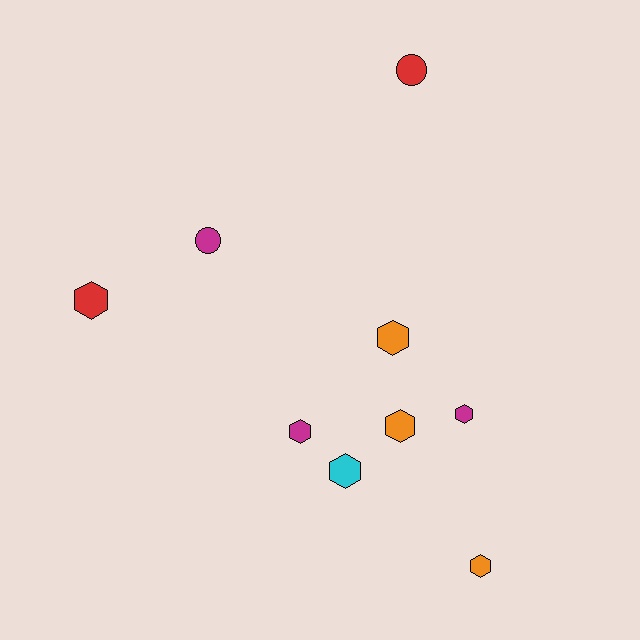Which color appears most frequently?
Orange, with 3 objects.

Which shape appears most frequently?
Hexagon, with 7 objects.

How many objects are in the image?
There are 9 objects.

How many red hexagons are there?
There is 1 red hexagon.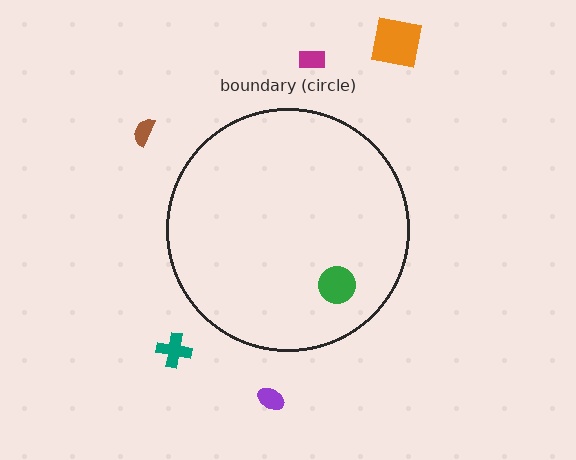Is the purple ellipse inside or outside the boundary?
Outside.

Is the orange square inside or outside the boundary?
Outside.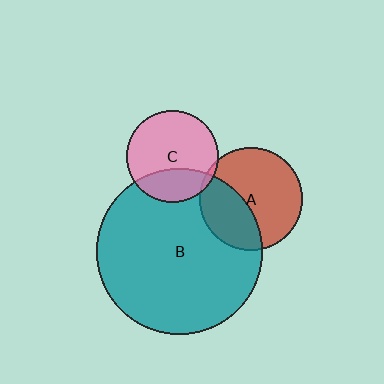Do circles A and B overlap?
Yes.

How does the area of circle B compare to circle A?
Approximately 2.6 times.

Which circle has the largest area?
Circle B (teal).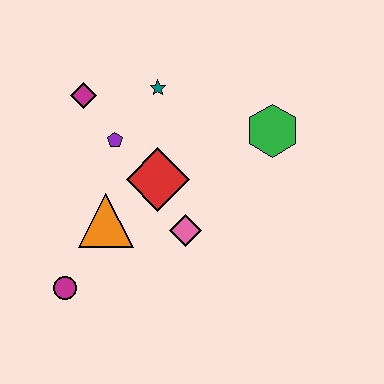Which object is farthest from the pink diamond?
The magenta diamond is farthest from the pink diamond.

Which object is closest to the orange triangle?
The red diamond is closest to the orange triangle.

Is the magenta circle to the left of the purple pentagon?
Yes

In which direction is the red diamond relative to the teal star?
The red diamond is below the teal star.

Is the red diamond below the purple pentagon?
Yes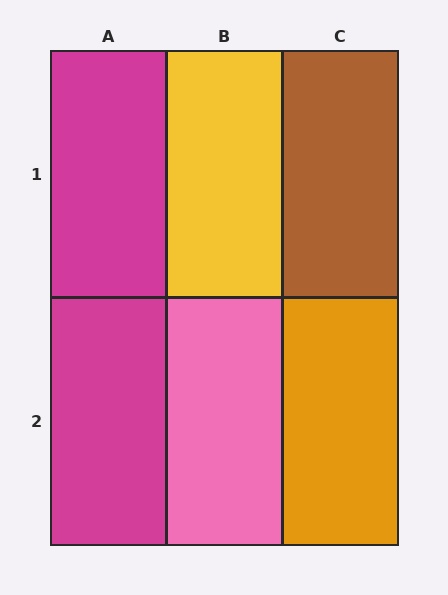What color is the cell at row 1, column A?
Magenta.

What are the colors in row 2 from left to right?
Magenta, pink, orange.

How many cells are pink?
1 cell is pink.